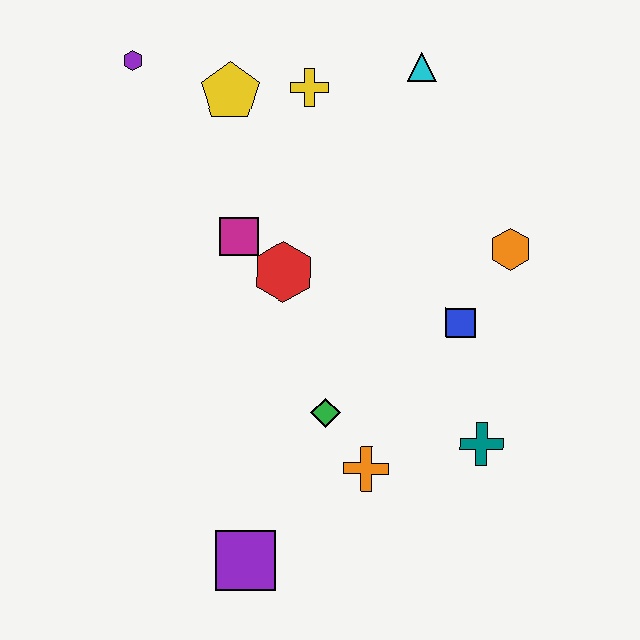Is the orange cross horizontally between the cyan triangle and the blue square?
No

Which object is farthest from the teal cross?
The purple hexagon is farthest from the teal cross.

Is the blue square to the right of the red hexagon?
Yes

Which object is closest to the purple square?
The orange cross is closest to the purple square.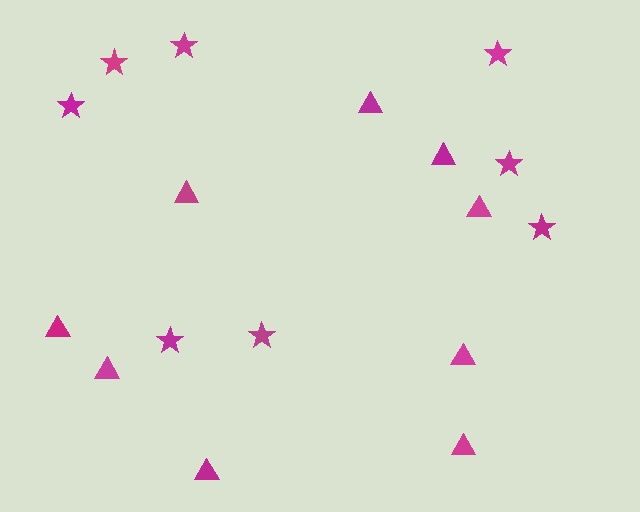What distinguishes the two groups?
There are 2 groups: one group of stars (8) and one group of triangles (9).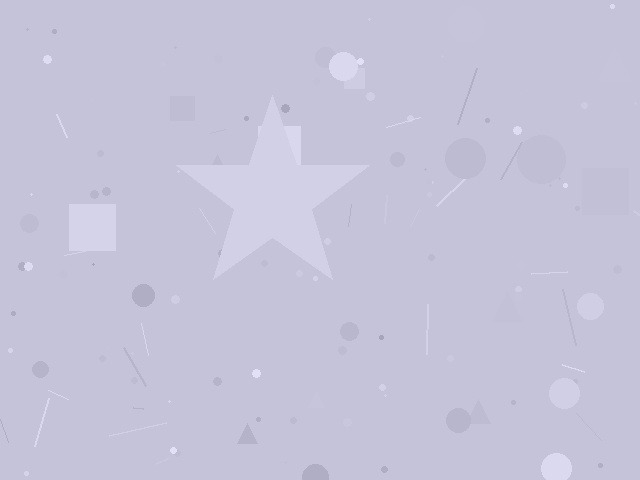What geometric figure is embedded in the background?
A star is embedded in the background.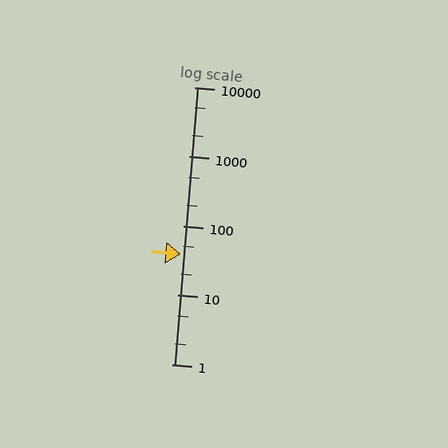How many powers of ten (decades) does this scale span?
The scale spans 4 decades, from 1 to 10000.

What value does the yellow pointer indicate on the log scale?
The pointer indicates approximately 39.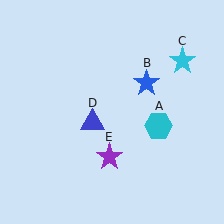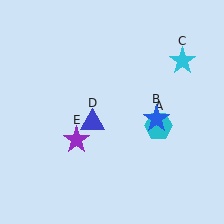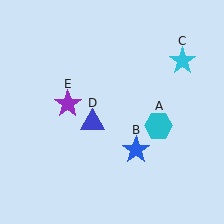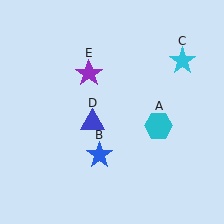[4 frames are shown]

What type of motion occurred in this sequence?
The blue star (object B), purple star (object E) rotated clockwise around the center of the scene.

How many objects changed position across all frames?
2 objects changed position: blue star (object B), purple star (object E).